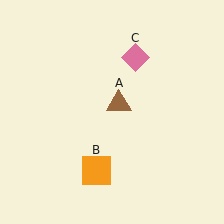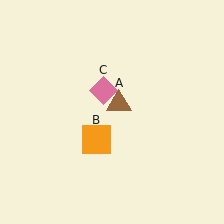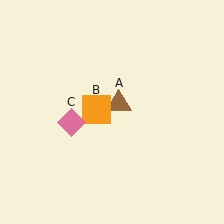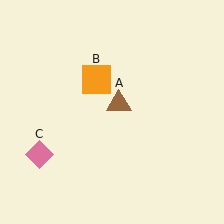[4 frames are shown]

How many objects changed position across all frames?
2 objects changed position: orange square (object B), pink diamond (object C).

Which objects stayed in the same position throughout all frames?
Brown triangle (object A) remained stationary.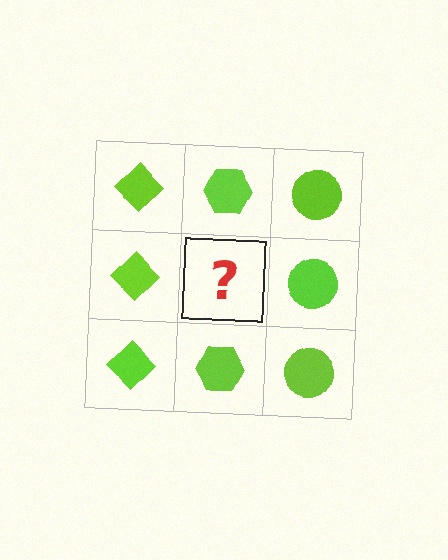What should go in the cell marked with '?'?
The missing cell should contain a lime hexagon.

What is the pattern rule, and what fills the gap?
The rule is that each column has a consistent shape. The gap should be filled with a lime hexagon.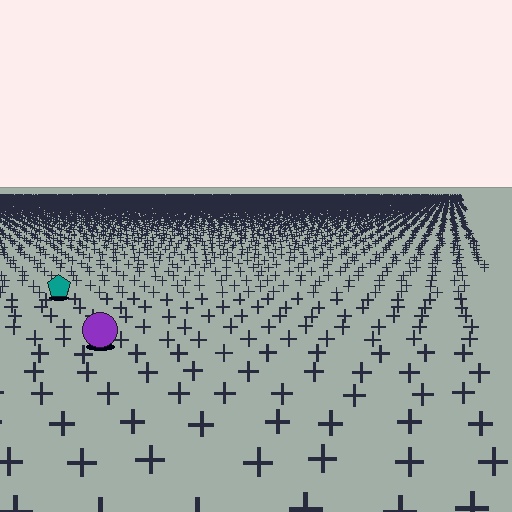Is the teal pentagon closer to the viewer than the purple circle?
No. The purple circle is closer — you can tell from the texture gradient: the ground texture is coarser near it.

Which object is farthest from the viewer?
The teal pentagon is farthest from the viewer. It appears smaller and the ground texture around it is denser.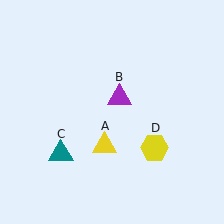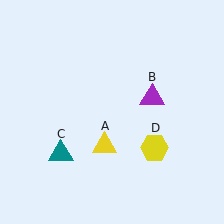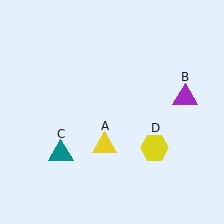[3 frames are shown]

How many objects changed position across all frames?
1 object changed position: purple triangle (object B).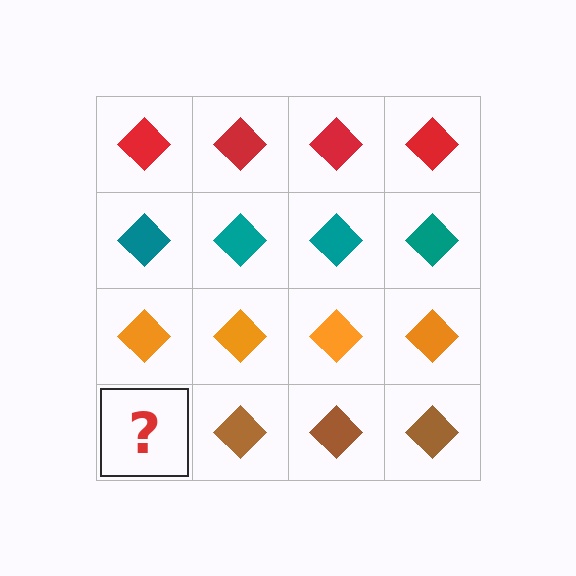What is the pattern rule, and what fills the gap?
The rule is that each row has a consistent color. The gap should be filled with a brown diamond.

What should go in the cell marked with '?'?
The missing cell should contain a brown diamond.